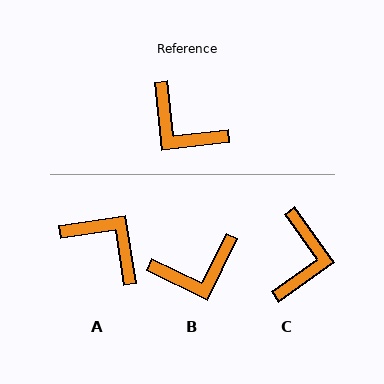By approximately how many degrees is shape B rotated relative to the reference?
Approximately 58 degrees counter-clockwise.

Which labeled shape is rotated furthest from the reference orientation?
A, about 177 degrees away.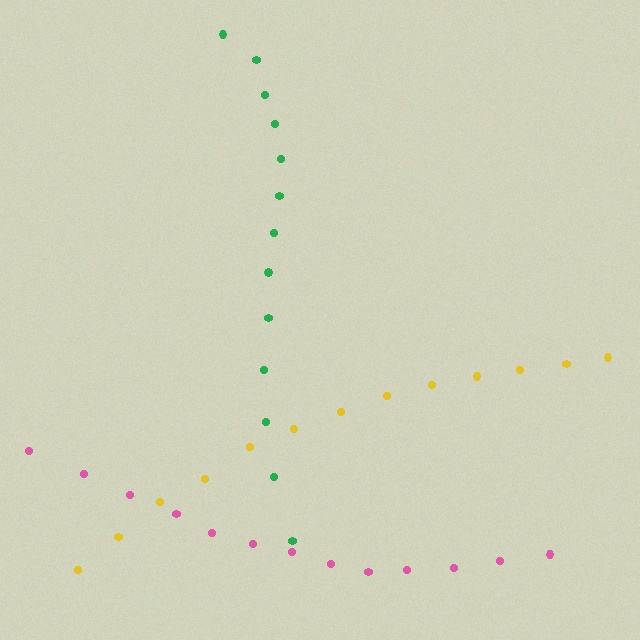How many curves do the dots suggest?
There are 3 distinct paths.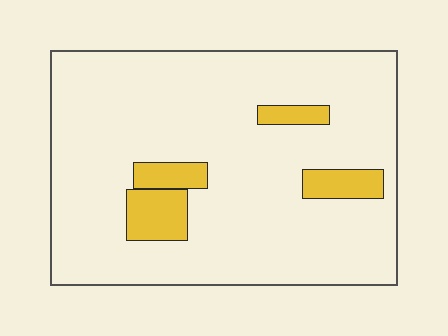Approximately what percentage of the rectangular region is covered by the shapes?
Approximately 10%.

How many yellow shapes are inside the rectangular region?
4.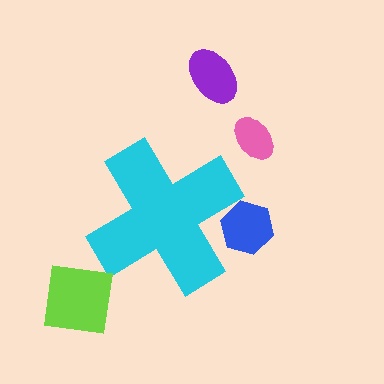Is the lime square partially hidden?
No, the lime square is fully visible.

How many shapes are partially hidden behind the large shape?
1 shape is partially hidden.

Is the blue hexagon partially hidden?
Yes, the blue hexagon is partially hidden behind the cyan cross.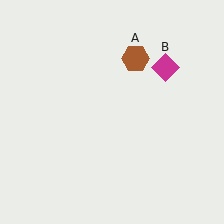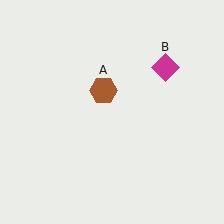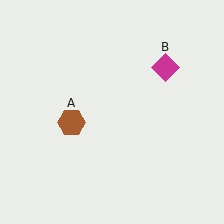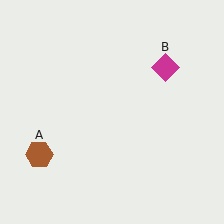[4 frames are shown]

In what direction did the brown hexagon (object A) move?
The brown hexagon (object A) moved down and to the left.